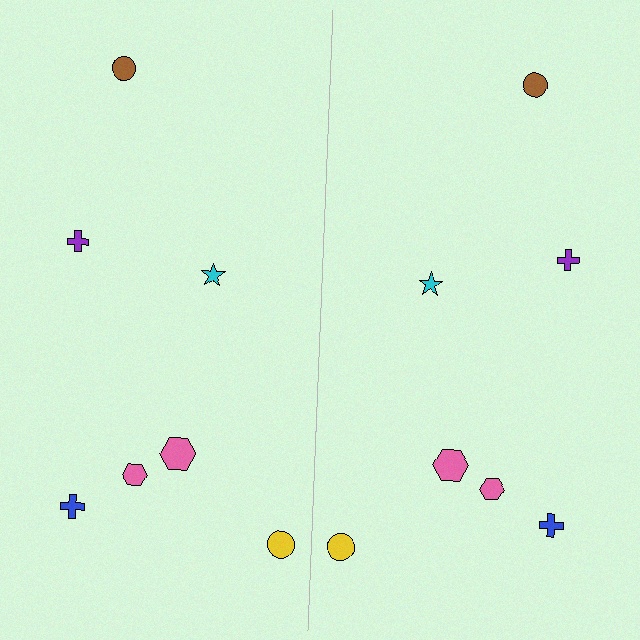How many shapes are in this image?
There are 14 shapes in this image.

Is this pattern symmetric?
Yes, this pattern has bilateral (reflection) symmetry.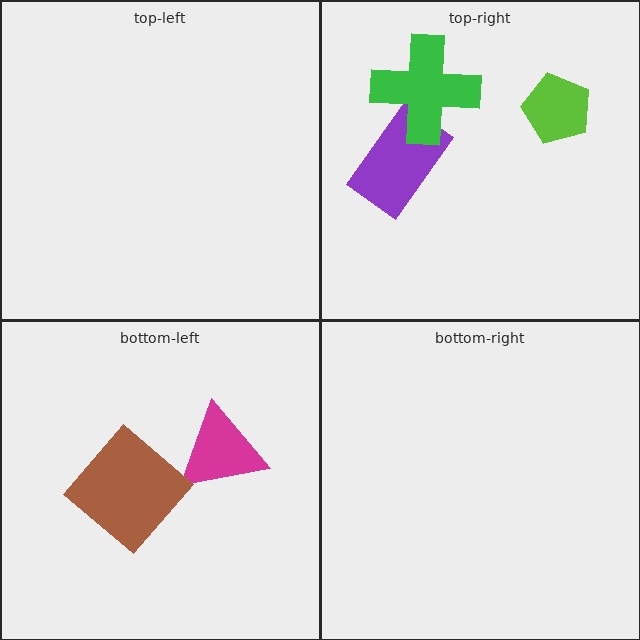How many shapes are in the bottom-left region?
2.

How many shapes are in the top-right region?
3.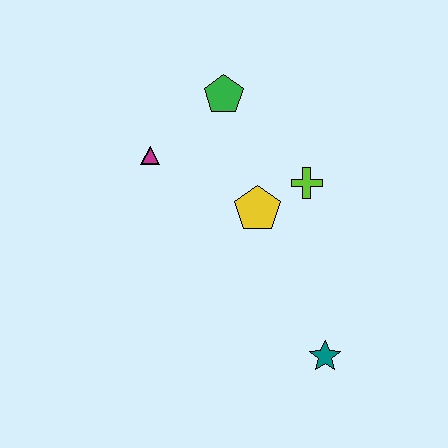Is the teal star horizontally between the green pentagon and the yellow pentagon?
No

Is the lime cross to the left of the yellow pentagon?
No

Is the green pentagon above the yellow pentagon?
Yes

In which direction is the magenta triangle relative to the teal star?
The magenta triangle is above the teal star.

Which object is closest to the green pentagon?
The magenta triangle is closest to the green pentagon.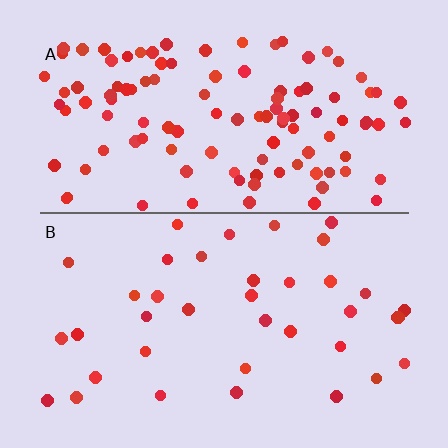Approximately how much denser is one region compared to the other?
Approximately 2.9× — region A over region B.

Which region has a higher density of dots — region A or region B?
A (the top).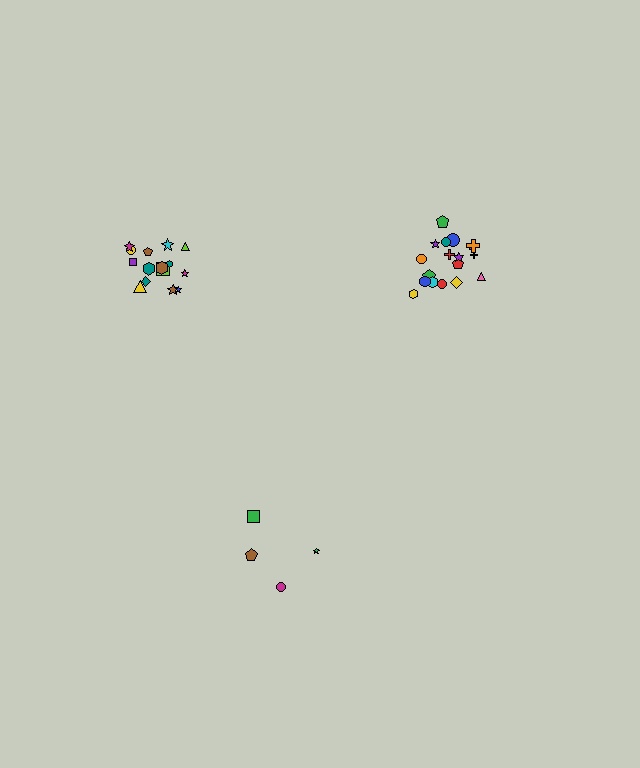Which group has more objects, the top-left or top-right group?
The top-right group.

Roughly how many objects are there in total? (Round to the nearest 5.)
Roughly 35 objects in total.